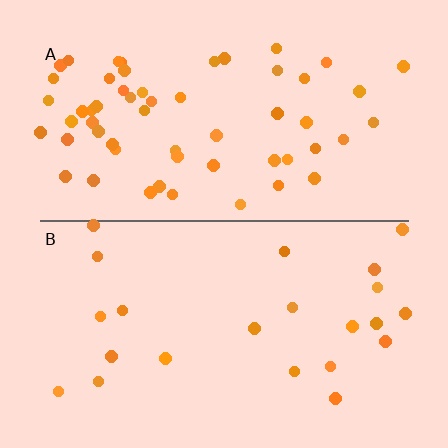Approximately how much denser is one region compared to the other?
Approximately 2.5× — region A over region B.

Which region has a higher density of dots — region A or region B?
A (the top).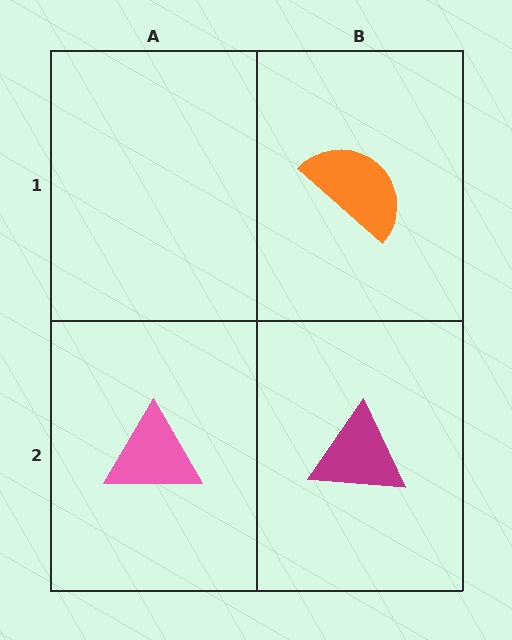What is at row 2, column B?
A magenta triangle.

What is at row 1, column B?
An orange semicircle.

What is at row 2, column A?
A pink triangle.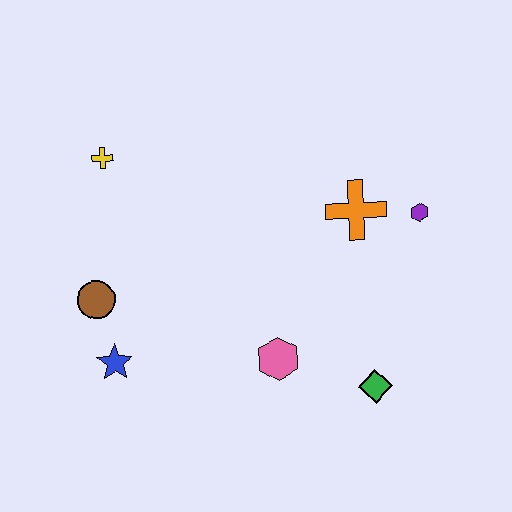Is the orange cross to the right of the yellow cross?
Yes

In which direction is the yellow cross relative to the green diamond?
The yellow cross is to the left of the green diamond.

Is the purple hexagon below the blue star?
No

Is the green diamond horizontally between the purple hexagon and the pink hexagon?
Yes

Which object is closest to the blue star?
The brown circle is closest to the blue star.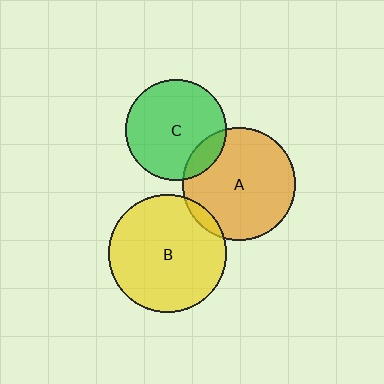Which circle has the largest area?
Circle B (yellow).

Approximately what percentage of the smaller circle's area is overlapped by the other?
Approximately 15%.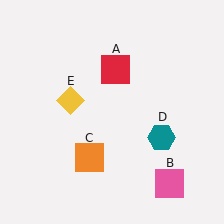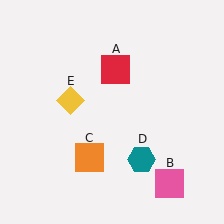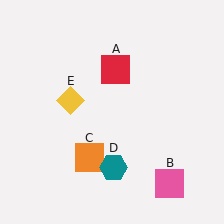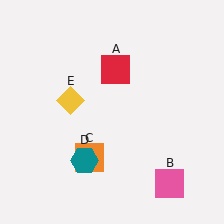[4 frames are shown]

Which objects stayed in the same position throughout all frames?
Red square (object A) and pink square (object B) and orange square (object C) and yellow diamond (object E) remained stationary.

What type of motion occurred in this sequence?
The teal hexagon (object D) rotated clockwise around the center of the scene.